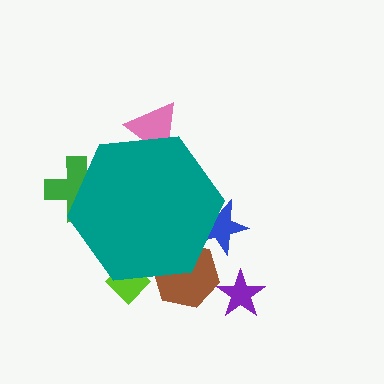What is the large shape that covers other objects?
A teal hexagon.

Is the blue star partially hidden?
Yes, the blue star is partially hidden behind the teal hexagon.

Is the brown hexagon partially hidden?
Yes, the brown hexagon is partially hidden behind the teal hexagon.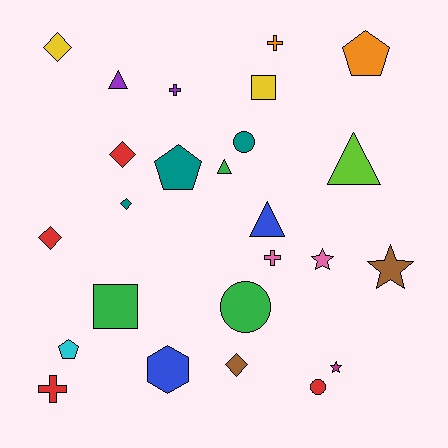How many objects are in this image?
There are 25 objects.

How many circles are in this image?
There are 3 circles.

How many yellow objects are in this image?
There are 2 yellow objects.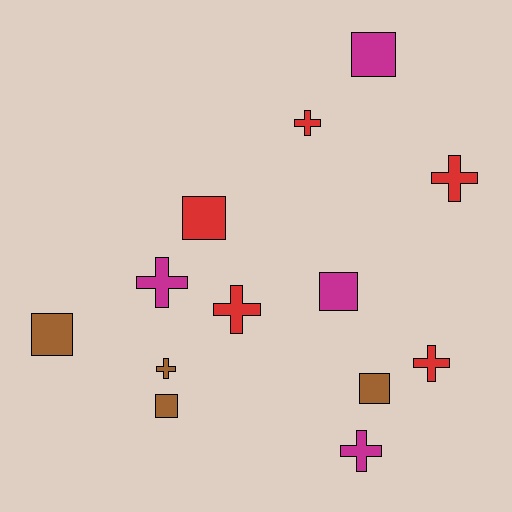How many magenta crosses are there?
There are 2 magenta crosses.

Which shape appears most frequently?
Cross, with 7 objects.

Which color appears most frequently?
Red, with 5 objects.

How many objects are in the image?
There are 13 objects.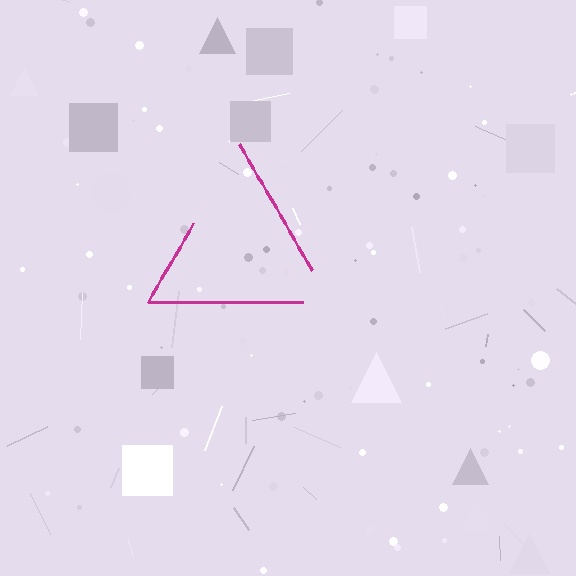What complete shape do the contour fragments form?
The contour fragments form a triangle.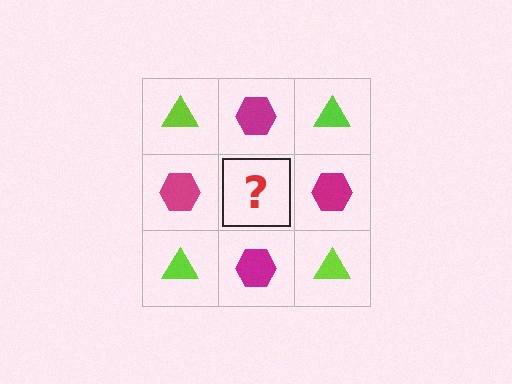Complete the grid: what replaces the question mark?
The question mark should be replaced with a lime triangle.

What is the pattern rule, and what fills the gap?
The rule is that it alternates lime triangle and magenta hexagon in a checkerboard pattern. The gap should be filled with a lime triangle.